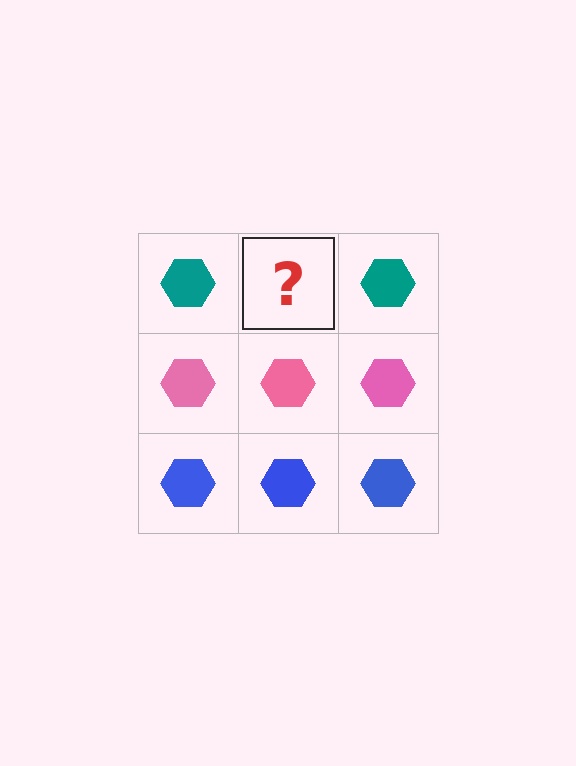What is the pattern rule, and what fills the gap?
The rule is that each row has a consistent color. The gap should be filled with a teal hexagon.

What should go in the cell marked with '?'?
The missing cell should contain a teal hexagon.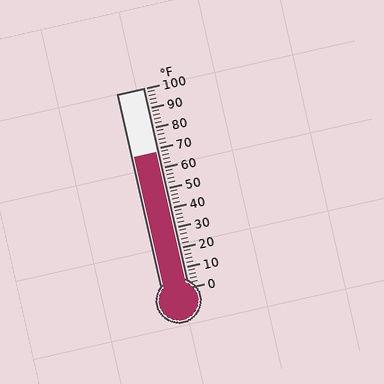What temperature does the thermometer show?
The thermometer shows approximately 68°F.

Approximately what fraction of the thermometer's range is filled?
The thermometer is filled to approximately 70% of its range.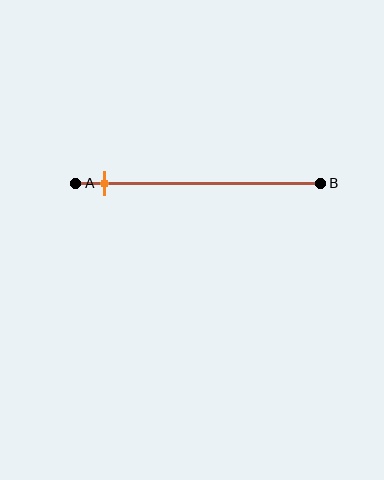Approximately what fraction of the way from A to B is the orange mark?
The orange mark is approximately 10% of the way from A to B.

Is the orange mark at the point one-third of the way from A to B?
No, the mark is at about 10% from A, not at the 33% one-third point.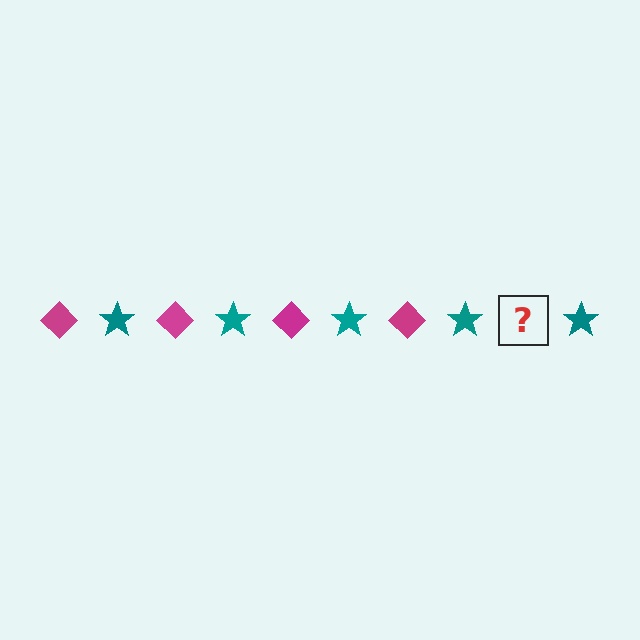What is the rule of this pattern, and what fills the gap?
The rule is that the pattern alternates between magenta diamond and teal star. The gap should be filled with a magenta diamond.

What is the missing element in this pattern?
The missing element is a magenta diamond.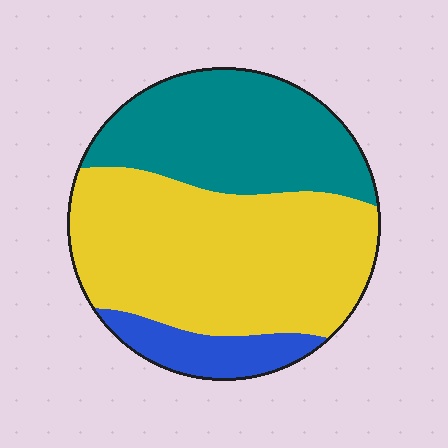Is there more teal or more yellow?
Yellow.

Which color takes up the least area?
Blue, at roughly 10%.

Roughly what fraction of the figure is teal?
Teal takes up between a third and a half of the figure.